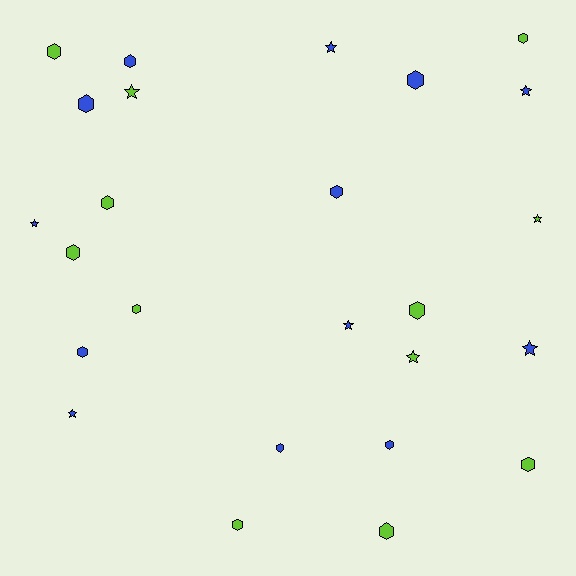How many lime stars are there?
There are 3 lime stars.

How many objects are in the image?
There are 25 objects.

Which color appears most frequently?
Blue, with 13 objects.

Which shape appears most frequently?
Hexagon, with 16 objects.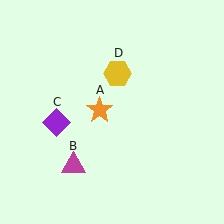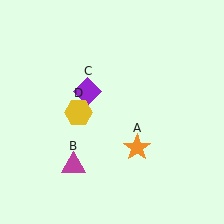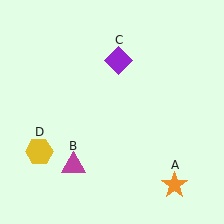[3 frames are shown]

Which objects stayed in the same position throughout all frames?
Magenta triangle (object B) remained stationary.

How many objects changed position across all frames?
3 objects changed position: orange star (object A), purple diamond (object C), yellow hexagon (object D).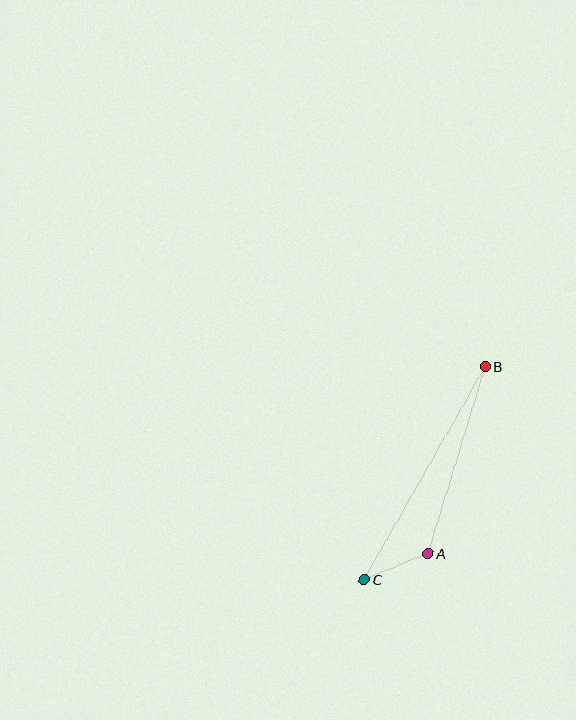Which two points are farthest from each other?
Points B and C are farthest from each other.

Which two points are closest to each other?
Points A and C are closest to each other.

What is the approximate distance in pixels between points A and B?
The distance between A and B is approximately 196 pixels.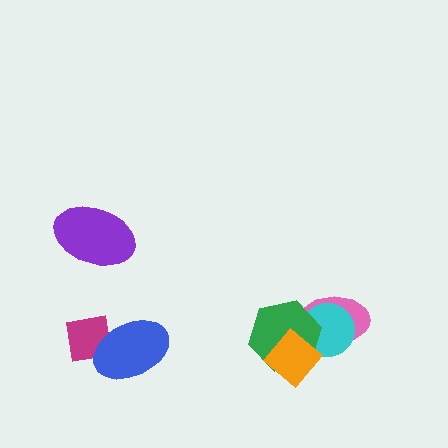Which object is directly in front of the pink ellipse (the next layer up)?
The cyan circle is directly in front of the pink ellipse.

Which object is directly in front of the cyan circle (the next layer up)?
The green hexagon is directly in front of the cyan circle.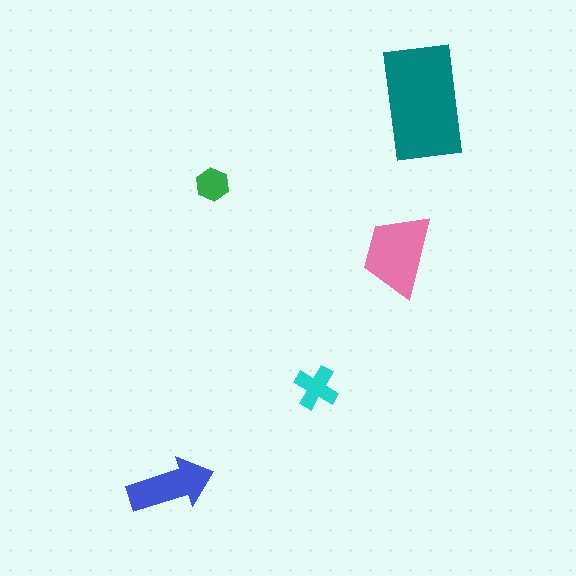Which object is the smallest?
The green hexagon.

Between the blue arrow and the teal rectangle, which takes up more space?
The teal rectangle.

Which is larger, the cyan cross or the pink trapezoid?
The pink trapezoid.